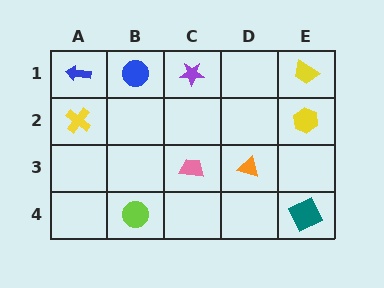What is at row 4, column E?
A teal square.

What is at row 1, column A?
A blue arrow.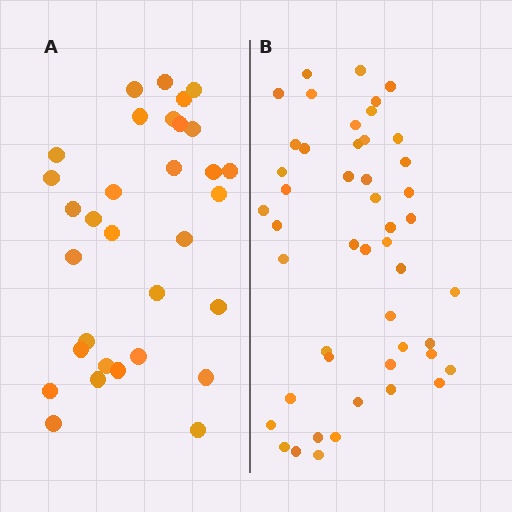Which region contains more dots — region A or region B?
Region B (the right region) has more dots.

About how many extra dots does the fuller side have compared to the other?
Region B has approximately 15 more dots than region A.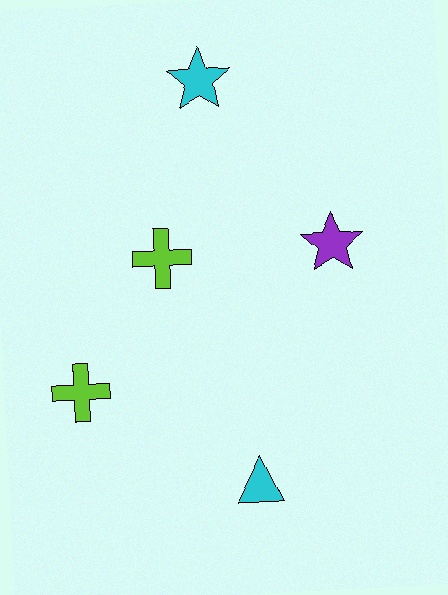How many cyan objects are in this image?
There are 2 cyan objects.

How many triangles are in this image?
There is 1 triangle.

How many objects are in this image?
There are 5 objects.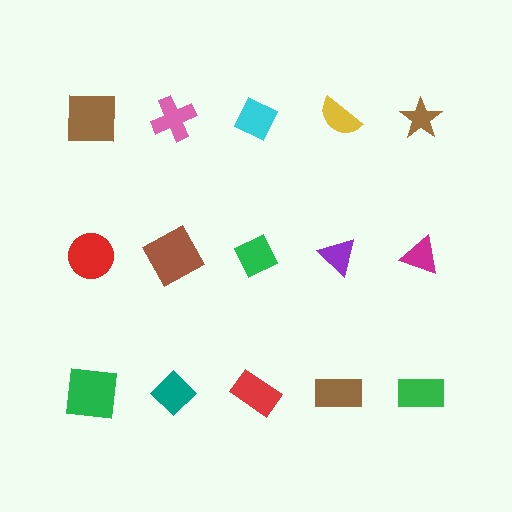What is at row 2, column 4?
A purple triangle.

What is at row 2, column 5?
A magenta triangle.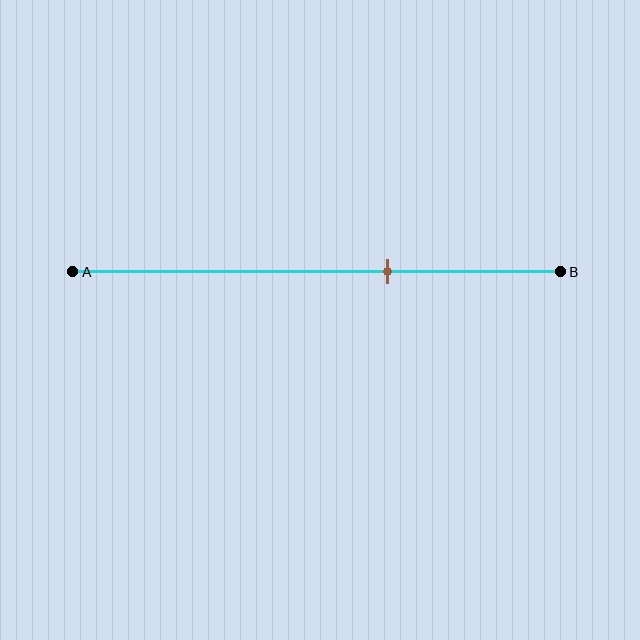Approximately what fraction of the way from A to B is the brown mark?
The brown mark is approximately 65% of the way from A to B.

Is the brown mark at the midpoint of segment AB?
No, the mark is at about 65% from A, not at the 50% midpoint.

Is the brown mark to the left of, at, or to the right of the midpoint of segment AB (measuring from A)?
The brown mark is to the right of the midpoint of segment AB.